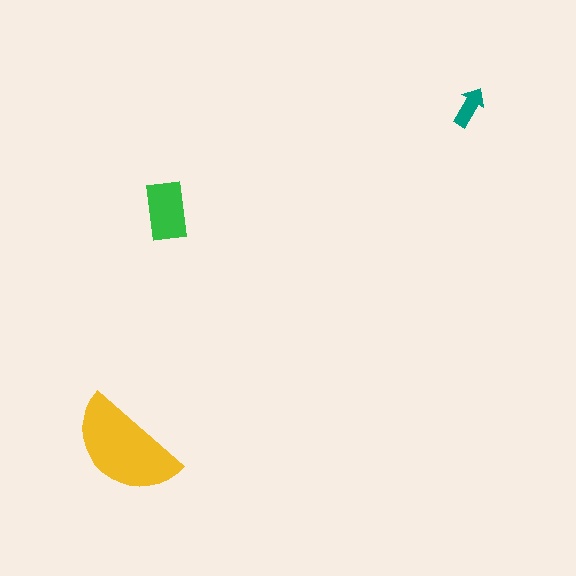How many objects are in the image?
There are 3 objects in the image.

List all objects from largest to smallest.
The yellow semicircle, the green rectangle, the teal arrow.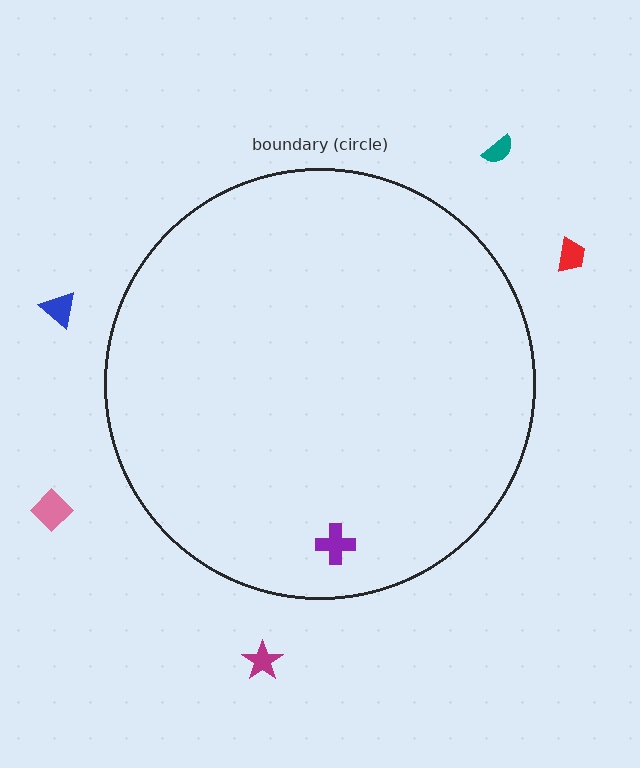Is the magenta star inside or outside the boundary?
Outside.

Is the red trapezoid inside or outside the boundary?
Outside.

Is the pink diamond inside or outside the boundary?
Outside.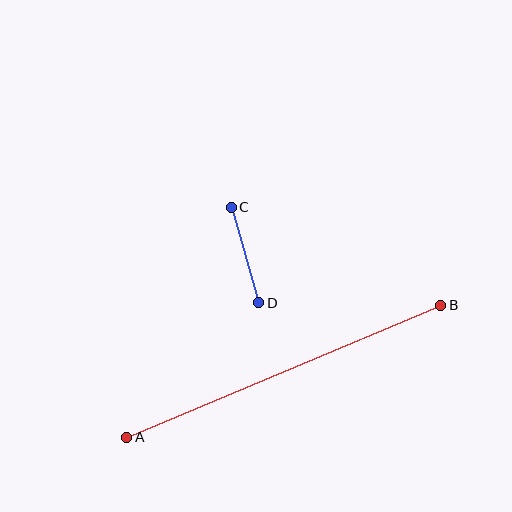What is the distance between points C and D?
The distance is approximately 100 pixels.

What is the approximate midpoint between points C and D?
The midpoint is at approximately (245, 255) pixels.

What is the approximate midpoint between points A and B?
The midpoint is at approximately (284, 371) pixels.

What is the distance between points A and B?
The distance is approximately 341 pixels.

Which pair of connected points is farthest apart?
Points A and B are farthest apart.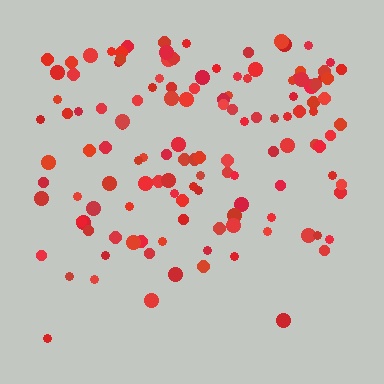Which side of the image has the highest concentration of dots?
The top.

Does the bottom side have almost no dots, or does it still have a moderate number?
Still a moderate number, just noticeably fewer than the top.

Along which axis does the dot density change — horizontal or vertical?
Vertical.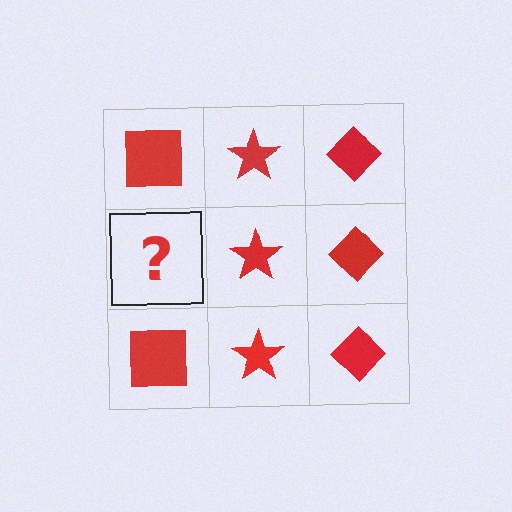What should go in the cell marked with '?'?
The missing cell should contain a red square.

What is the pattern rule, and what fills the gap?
The rule is that each column has a consistent shape. The gap should be filled with a red square.